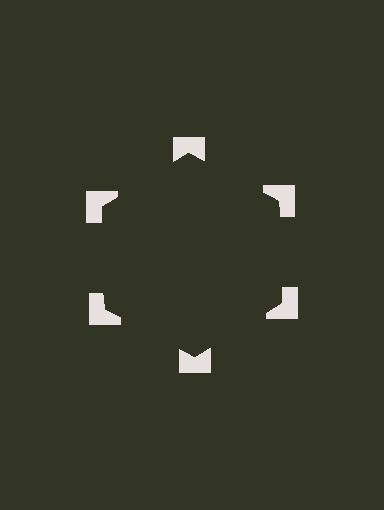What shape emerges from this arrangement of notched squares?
An illusory hexagon — its edges are inferred from the aligned wedge cuts in the notched squares, not physically drawn.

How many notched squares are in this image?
There are 6 — one at each vertex of the illusory hexagon.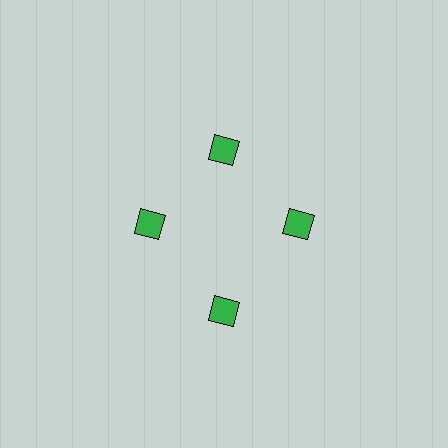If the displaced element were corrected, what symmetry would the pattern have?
It would have 4-fold rotational symmetry — the pattern would map onto itself every 90 degrees.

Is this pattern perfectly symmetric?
No. The 4 green squares are arranged in a ring, but one element near the 6 o'clock position is pushed outward from the center, breaking the 4-fold rotational symmetry.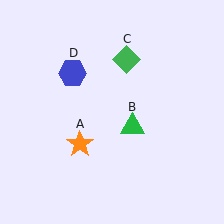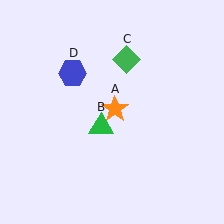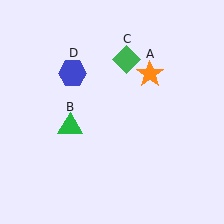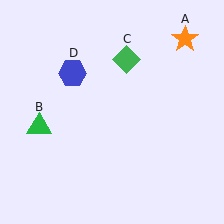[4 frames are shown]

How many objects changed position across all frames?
2 objects changed position: orange star (object A), green triangle (object B).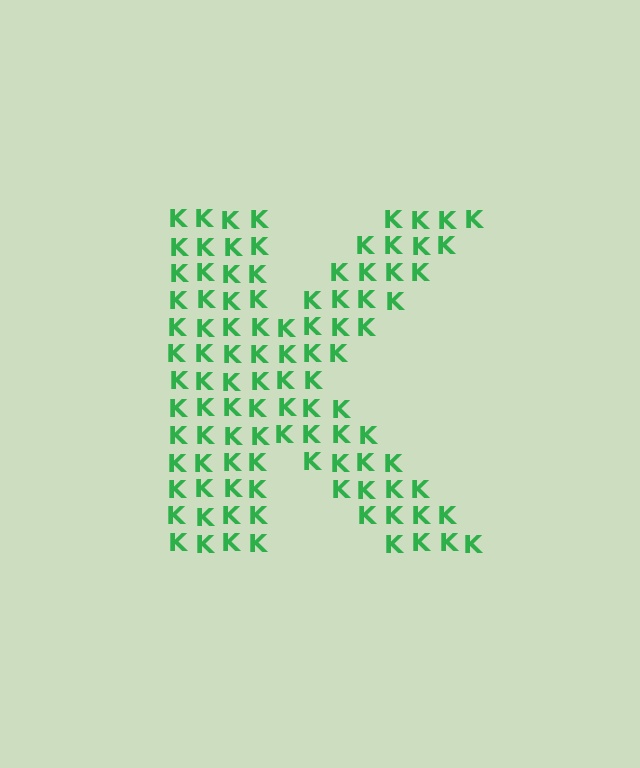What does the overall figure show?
The overall figure shows the letter K.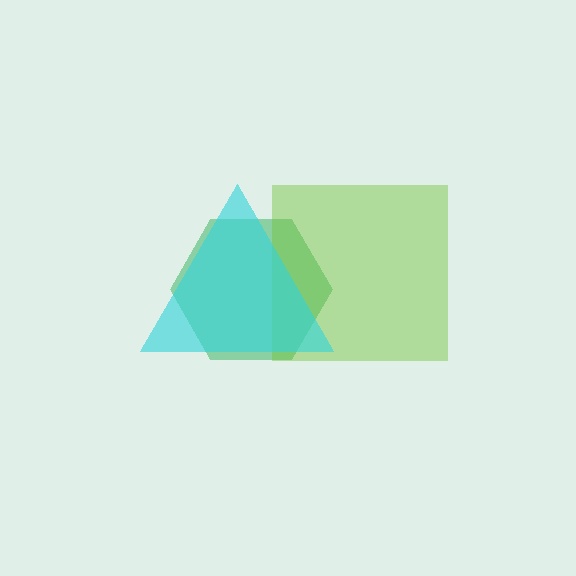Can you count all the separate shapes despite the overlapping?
Yes, there are 3 separate shapes.